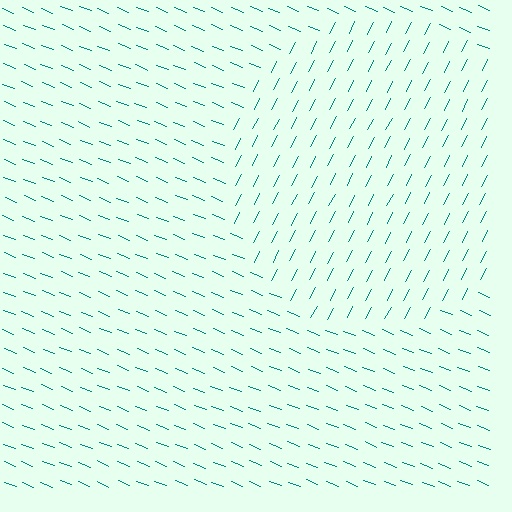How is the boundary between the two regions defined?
The boundary is defined purely by a change in line orientation (approximately 84 degrees difference). All lines are the same color and thickness.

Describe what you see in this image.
The image is filled with small teal line segments. A circle region in the image has lines oriented differently from the surrounding lines, creating a visible texture boundary.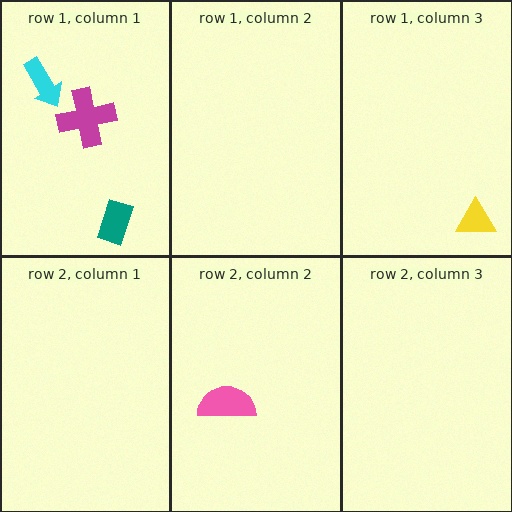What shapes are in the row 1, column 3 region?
The yellow triangle.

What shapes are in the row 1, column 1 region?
The teal rectangle, the cyan arrow, the magenta cross.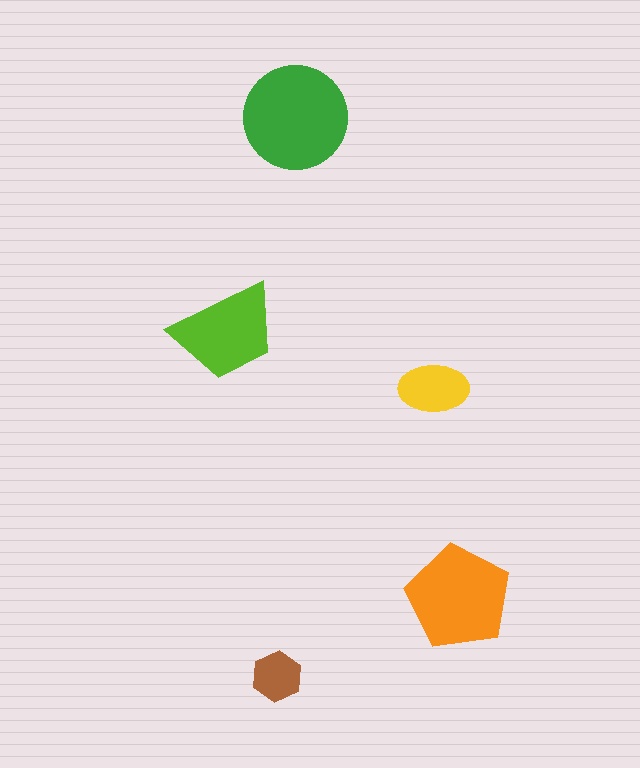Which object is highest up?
The green circle is topmost.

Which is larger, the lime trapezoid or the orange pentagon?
The orange pentagon.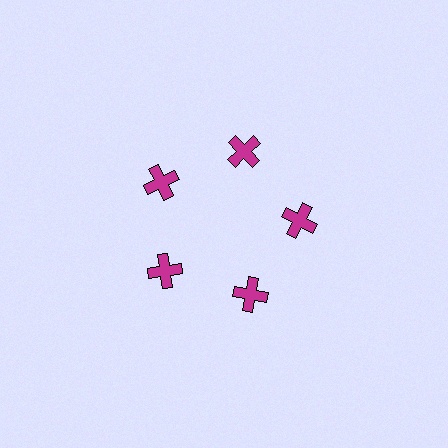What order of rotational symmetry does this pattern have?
This pattern has 5-fold rotational symmetry.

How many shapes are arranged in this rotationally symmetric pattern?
There are 5 shapes, arranged in 5 groups of 1.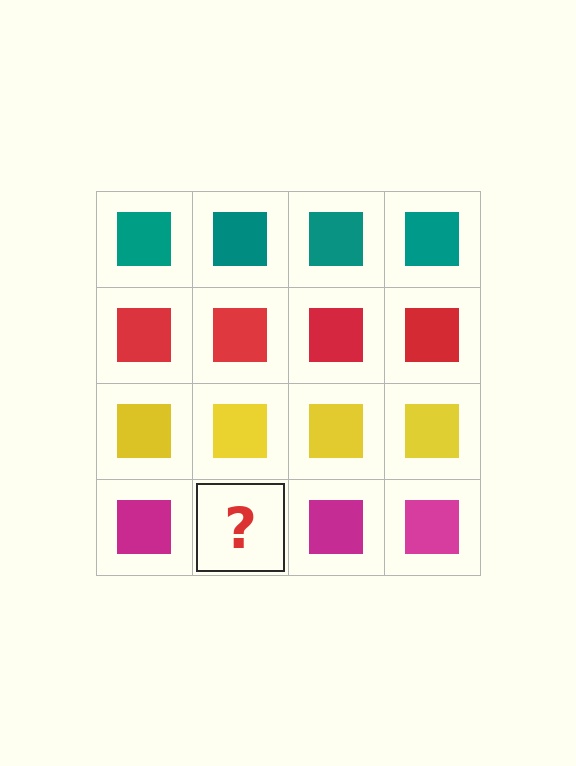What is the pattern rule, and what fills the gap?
The rule is that each row has a consistent color. The gap should be filled with a magenta square.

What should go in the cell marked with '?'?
The missing cell should contain a magenta square.